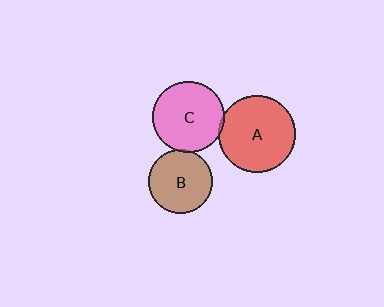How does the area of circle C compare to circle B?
Approximately 1.2 times.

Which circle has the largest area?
Circle A (red).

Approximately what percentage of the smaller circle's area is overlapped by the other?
Approximately 5%.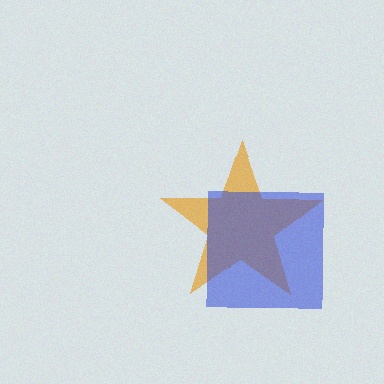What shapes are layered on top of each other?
The layered shapes are: an orange star, a blue square.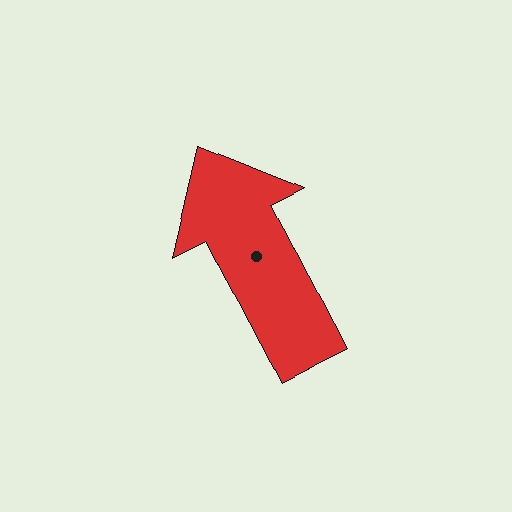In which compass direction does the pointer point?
Northwest.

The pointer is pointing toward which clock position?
Roughly 11 o'clock.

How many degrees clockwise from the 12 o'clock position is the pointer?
Approximately 332 degrees.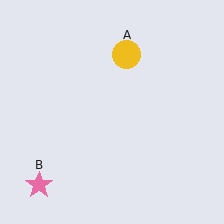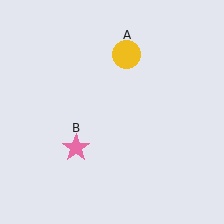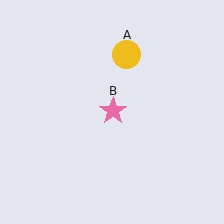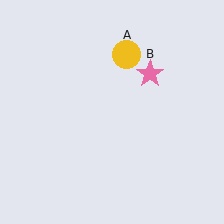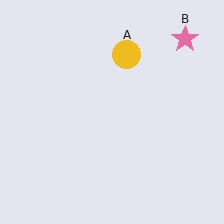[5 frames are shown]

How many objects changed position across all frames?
1 object changed position: pink star (object B).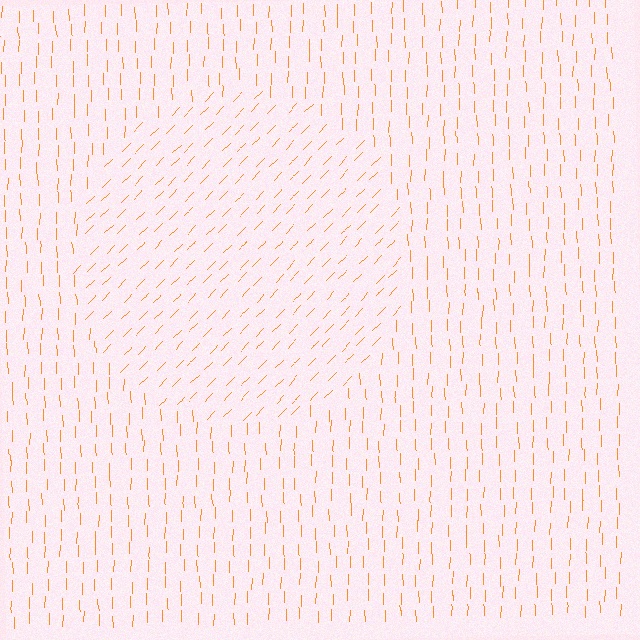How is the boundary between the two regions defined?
The boundary is defined purely by a change in line orientation (approximately 45 degrees difference). All lines are the same color and thickness.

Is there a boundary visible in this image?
Yes, there is a texture boundary formed by a change in line orientation.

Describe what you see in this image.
The image is filled with small orange line segments. A circle region in the image has lines oriented differently from the surrounding lines, creating a visible texture boundary.